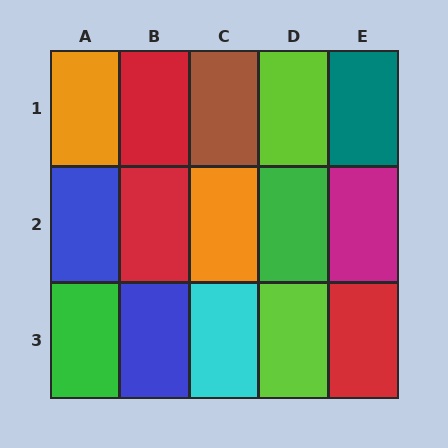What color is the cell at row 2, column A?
Blue.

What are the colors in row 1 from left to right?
Orange, red, brown, lime, teal.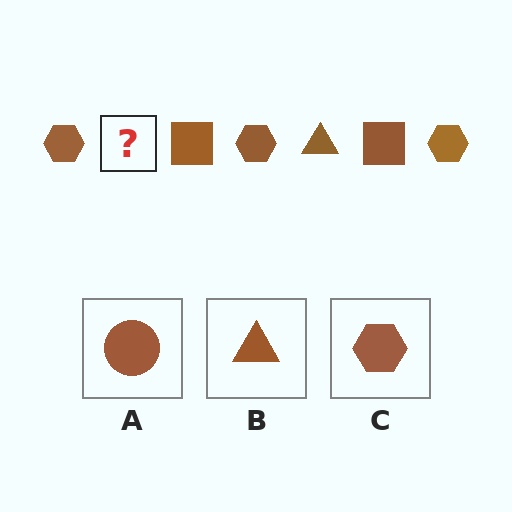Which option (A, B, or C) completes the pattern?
B.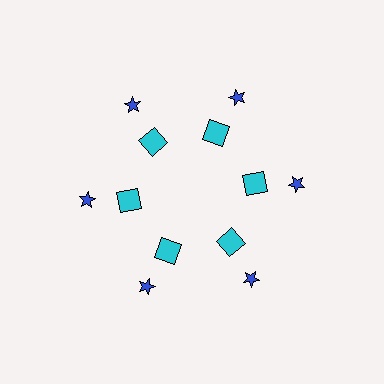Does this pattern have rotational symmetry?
Yes, this pattern has 6-fold rotational symmetry. It looks the same after rotating 60 degrees around the center.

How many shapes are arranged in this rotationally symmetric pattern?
There are 12 shapes, arranged in 6 groups of 2.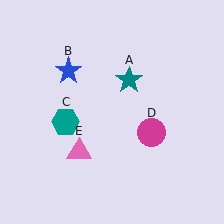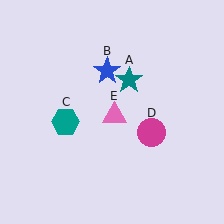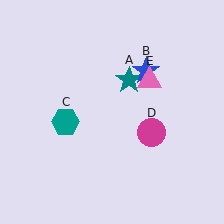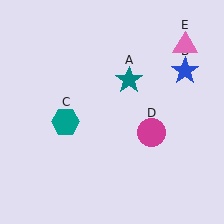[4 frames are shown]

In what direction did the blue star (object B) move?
The blue star (object B) moved right.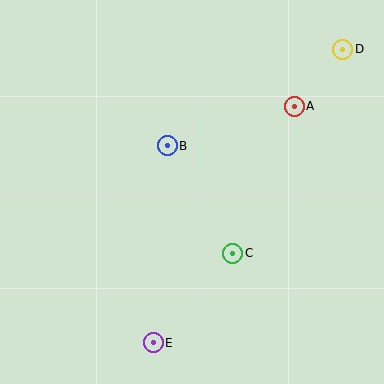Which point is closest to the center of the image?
Point B at (167, 146) is closest to the center.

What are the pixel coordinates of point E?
Point E is at (153, 343).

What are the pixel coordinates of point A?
Point A is at (294, 106).